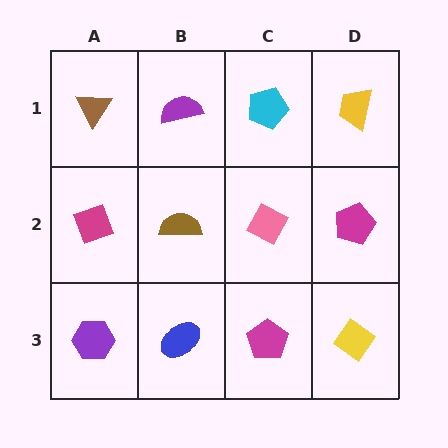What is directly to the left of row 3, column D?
A magenta pentagon.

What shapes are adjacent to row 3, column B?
A brown semicircle (row 2, column B), a purple hexagon (row 3, column A), a magenta pentagon (row 3, column C).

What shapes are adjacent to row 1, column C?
A pink diamond (row 2, column C), a purple semicircle (row 1, column B), a yellow trapezoid (row 1, column D).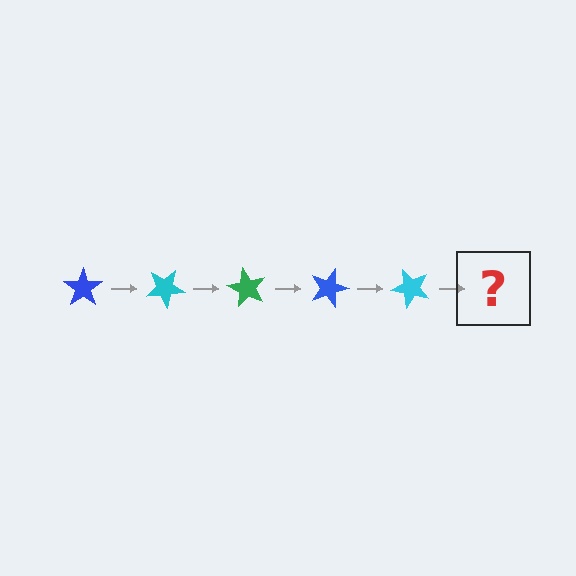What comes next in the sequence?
The next element should be a green star, rotated 150 degrees from the start.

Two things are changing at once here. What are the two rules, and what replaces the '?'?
The two rules are that it rotates 30 degrees each step and the color cycles through blue, cyan, and green. The '?' should be a green star, rotated 150 degrees from the start.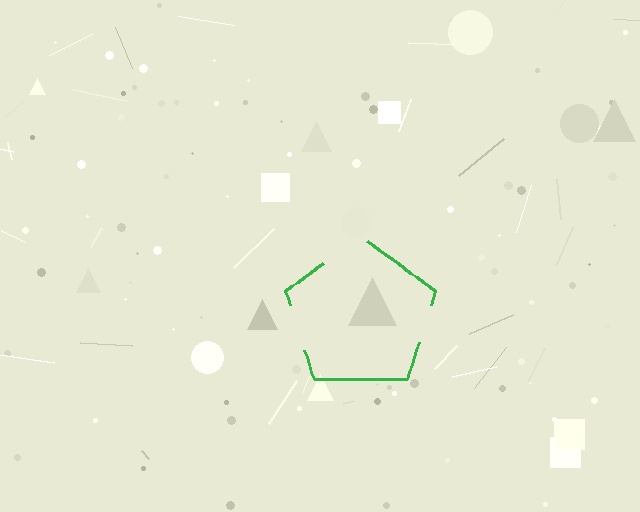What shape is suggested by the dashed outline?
The dashed outline suggests a pentagon.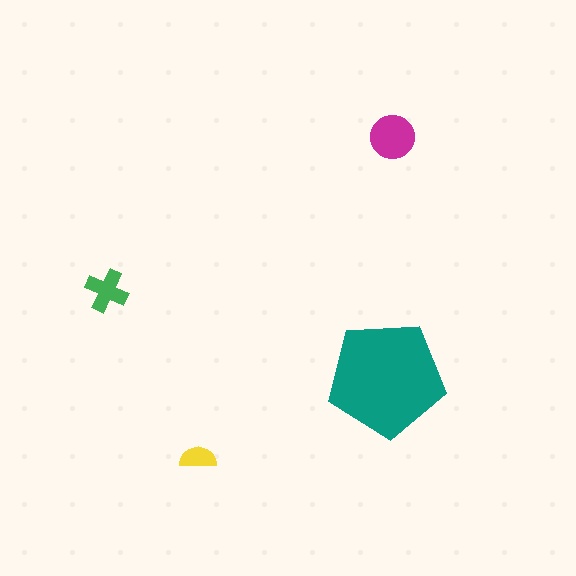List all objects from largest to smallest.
The teal pentagon, the magenta circle, the green cross, the yellow semicircle.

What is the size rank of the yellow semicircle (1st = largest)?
4th.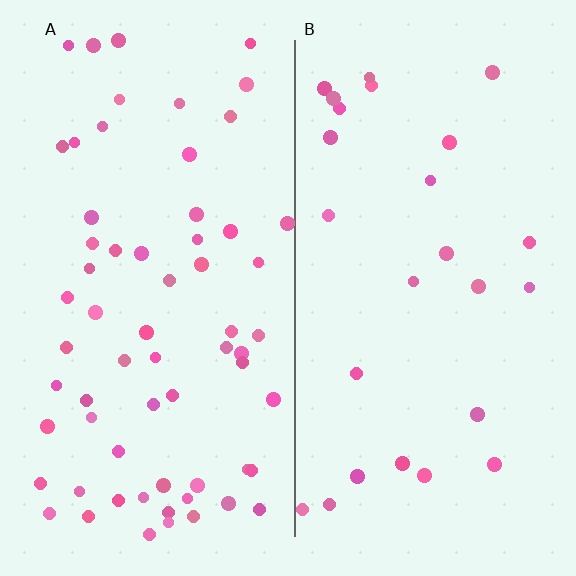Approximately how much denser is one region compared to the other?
Approximately 2.5× — region A over region B.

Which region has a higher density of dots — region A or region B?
A (the left).